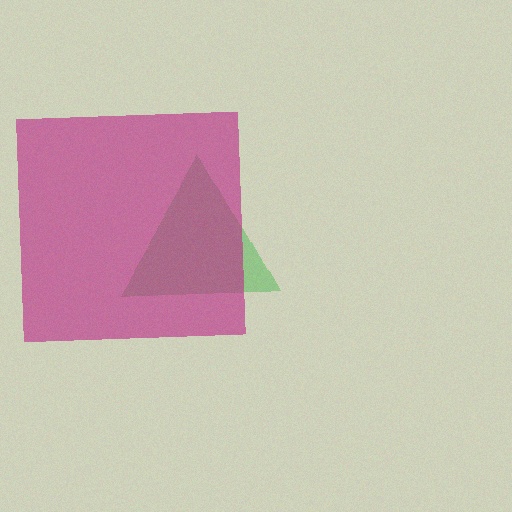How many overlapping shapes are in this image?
There are 2 overlapping shapes in the image.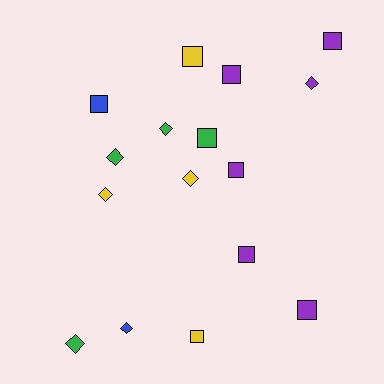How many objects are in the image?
There are 16 objects.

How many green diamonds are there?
There are 3 green diamonds.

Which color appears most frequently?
Purple, with 6 objects.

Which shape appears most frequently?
Square, with 9 objects.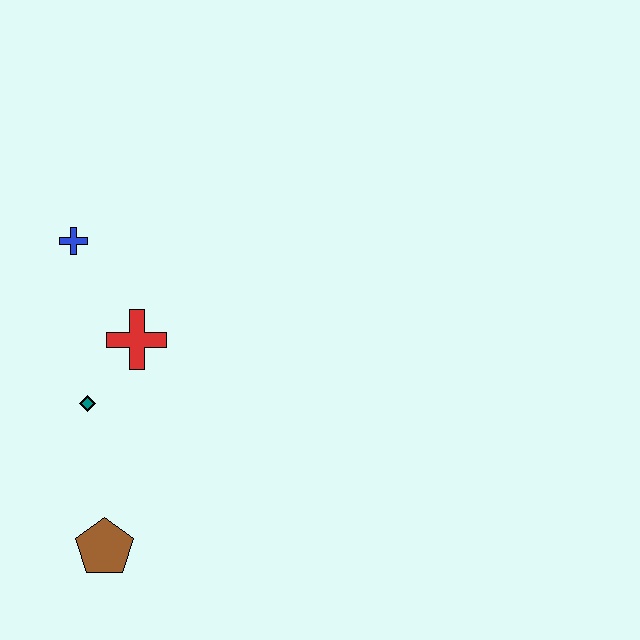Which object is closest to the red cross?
The teal diamond is closest to the red cross.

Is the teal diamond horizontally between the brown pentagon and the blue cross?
Yes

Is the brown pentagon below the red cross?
Yes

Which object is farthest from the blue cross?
The brown pentagon is farthest from the blue cross.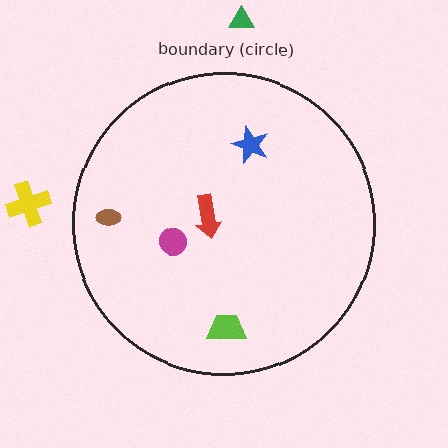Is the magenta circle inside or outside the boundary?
Inside.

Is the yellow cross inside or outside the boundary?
Outside.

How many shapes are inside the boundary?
5 inside, 2 outside.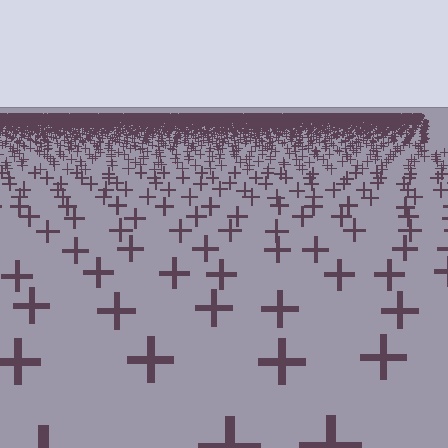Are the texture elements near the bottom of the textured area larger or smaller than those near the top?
Larger. Near the bottom, elements are closer to the viewer and appear at a bigger on-screen size.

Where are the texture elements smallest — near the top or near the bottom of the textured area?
Near the top.